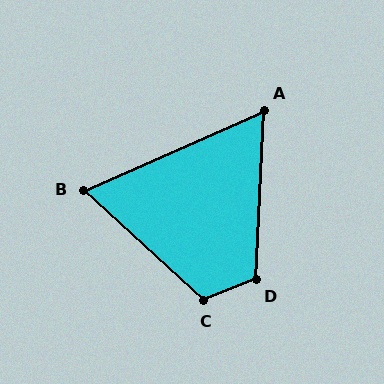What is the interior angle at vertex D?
Approximately 114 degrees (obtuse).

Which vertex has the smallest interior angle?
A, at approximately 64 degrees.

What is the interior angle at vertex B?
Approximately 66 degrees (acute).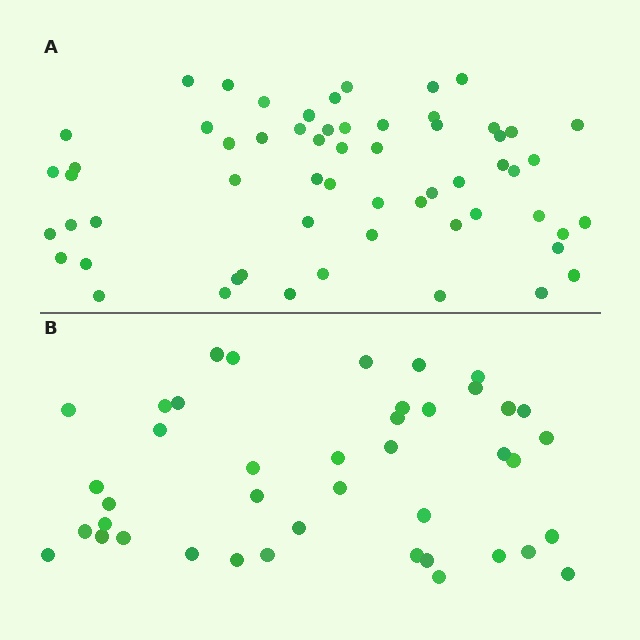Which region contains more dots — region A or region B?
Region A (the top region) has more dots.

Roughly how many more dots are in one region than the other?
Region A has approximately 20 more dots than region B.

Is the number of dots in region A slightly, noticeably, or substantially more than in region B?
Region A has noticeably more, but not dramatically so. The ratio is roughly 1.4 to 1.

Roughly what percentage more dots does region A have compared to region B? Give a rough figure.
About 45% more.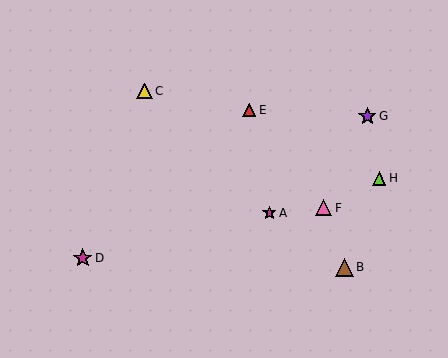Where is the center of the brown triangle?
The center of the brown triangle is at (344, 267).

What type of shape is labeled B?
Shape B is a brown triangle.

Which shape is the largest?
The magenta star (labeled D) is the largest.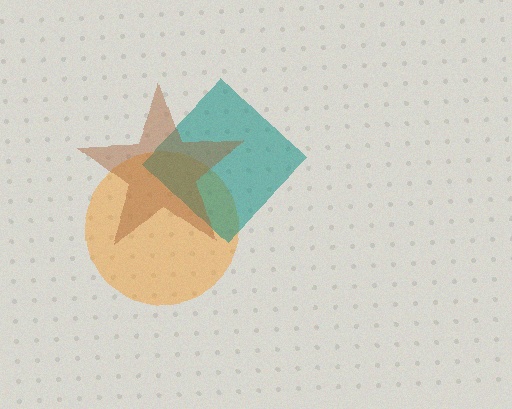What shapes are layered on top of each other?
The layered shapes are: an orange circle, a teal diamond, a brown star.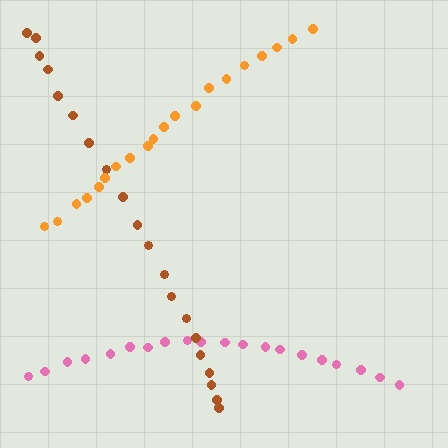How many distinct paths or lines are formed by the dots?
There are 3 distinct paths.